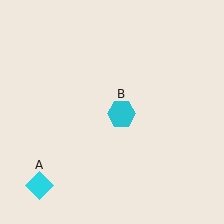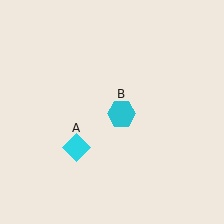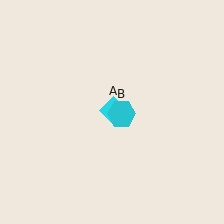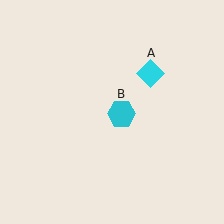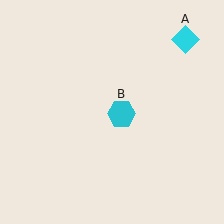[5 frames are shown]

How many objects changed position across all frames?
1 object changed position: cyan diamond (object A).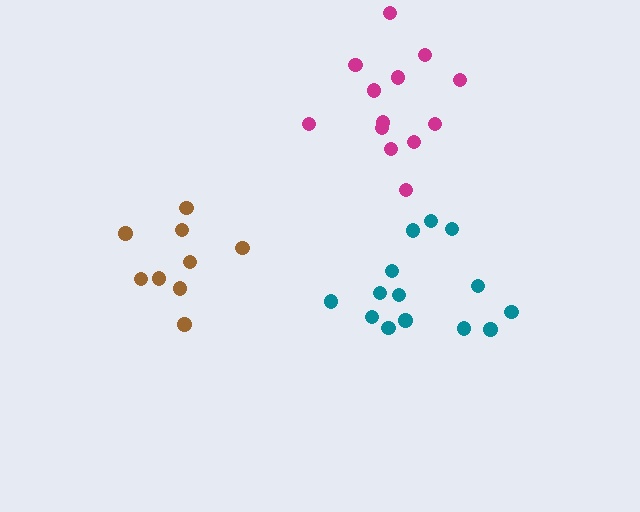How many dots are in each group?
Group 1: 9 dots, Group 2: 14 dots, Group 3: 13 dots (36 total).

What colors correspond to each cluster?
The clusters are colored: brown, teal, magenta.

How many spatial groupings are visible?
There are 3 spatial groupings.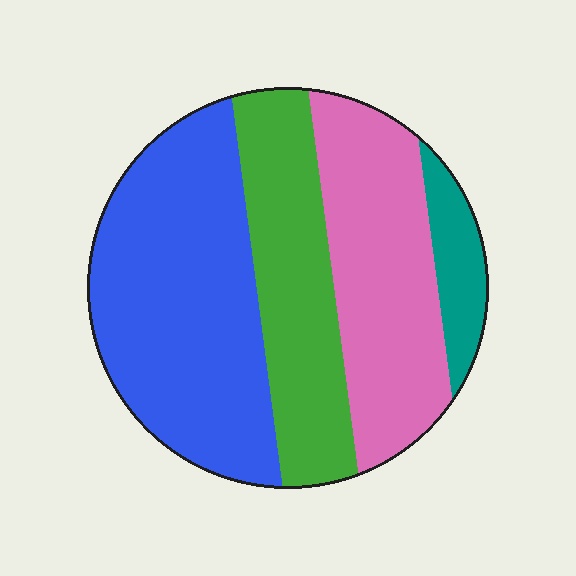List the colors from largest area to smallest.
From largest to smallest: blue, pink, green, teal.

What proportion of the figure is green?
Green covers 24% of the figure.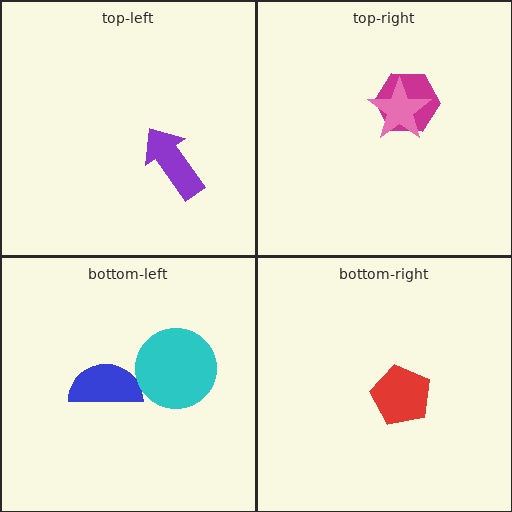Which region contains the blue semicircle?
The bottom-left region.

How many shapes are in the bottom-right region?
1.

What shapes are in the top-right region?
The magenta hexagon, the pink star.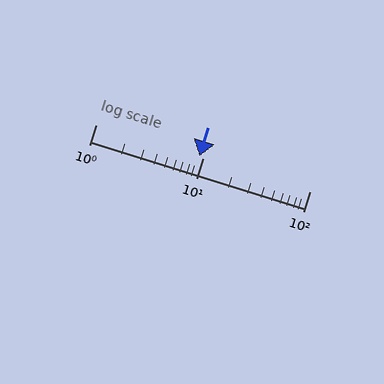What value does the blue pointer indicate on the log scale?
The pointer indicates approximately 9.4.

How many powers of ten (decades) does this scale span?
The scale spans 2 decades, from 1 to 100.